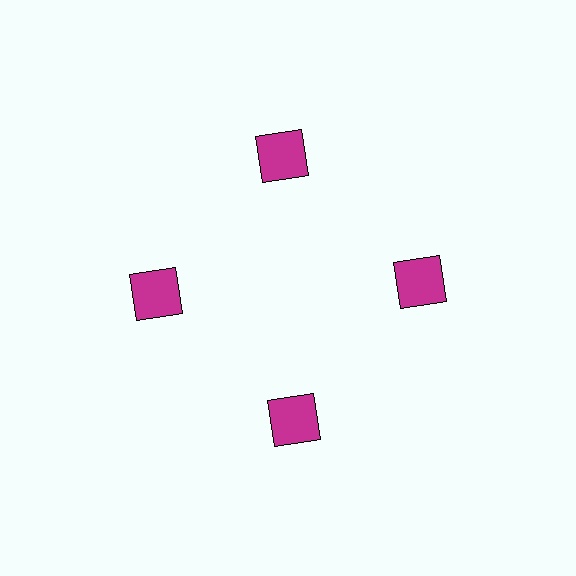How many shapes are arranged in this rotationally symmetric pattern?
There are 4 shapes, arranged in 4 groups of 1.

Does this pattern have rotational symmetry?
Yes, this pattern has 4-fold rotational symmetry. It looks the same after rotating 90 degrees around the center.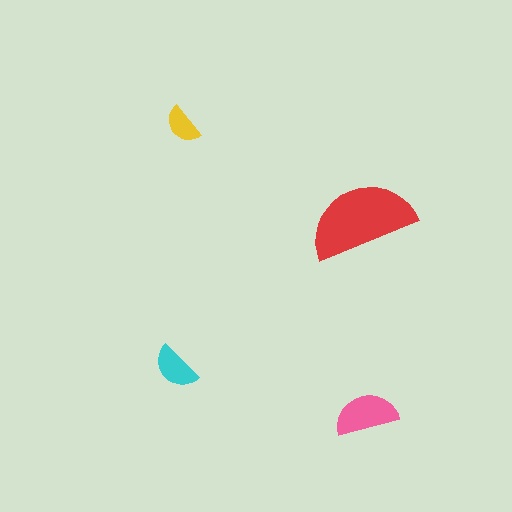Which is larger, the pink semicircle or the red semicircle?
The red one.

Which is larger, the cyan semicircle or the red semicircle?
The red one.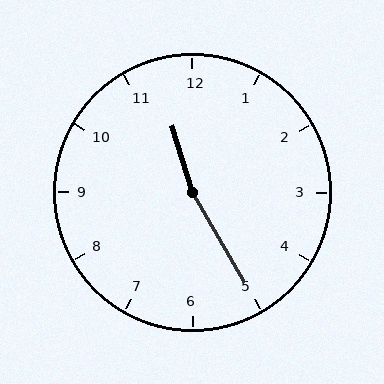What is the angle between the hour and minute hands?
Approximately 168 degrees.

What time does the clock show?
11:25.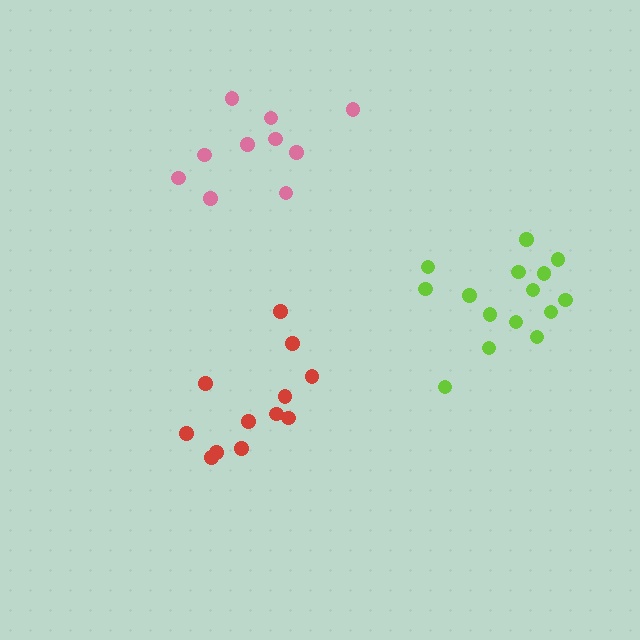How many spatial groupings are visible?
There are 3 spatial groupings.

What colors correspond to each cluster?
The clusters are colored: pink, lime, red.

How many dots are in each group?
Group 1: 10 dots, Group 2: 15 dots, Group 3: 12 dots (37 total).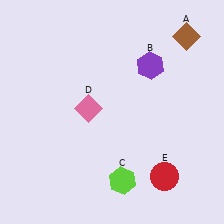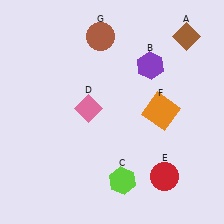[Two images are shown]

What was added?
An orange square (F), a brown circle (G) were added in Image 2.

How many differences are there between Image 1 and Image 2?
There are 2 differences between the two images.